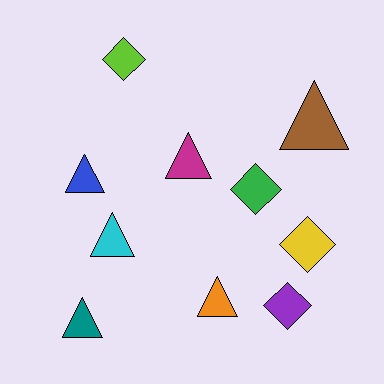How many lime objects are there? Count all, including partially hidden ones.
There is 1 lime object.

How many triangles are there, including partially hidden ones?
There are 6 triangles.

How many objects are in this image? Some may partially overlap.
There are 10 objects.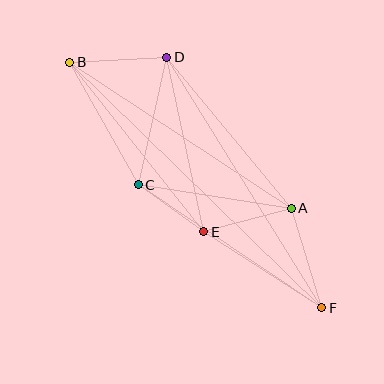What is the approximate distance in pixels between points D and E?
The distance between D and E is approximately 178 pixels.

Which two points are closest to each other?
Points C and E are closest to each other.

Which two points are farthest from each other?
Points B and F are farthest from each other.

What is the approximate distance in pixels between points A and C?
The distance between A and C is approximately 155 pixels.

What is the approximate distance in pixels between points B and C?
The distance between B and C is approximately 140 pixels.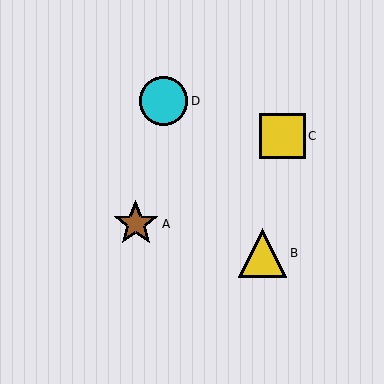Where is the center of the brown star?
The center of the brown star is at (136, 224).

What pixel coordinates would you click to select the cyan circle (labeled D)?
Click at (164, 101) to select the cyan circle D.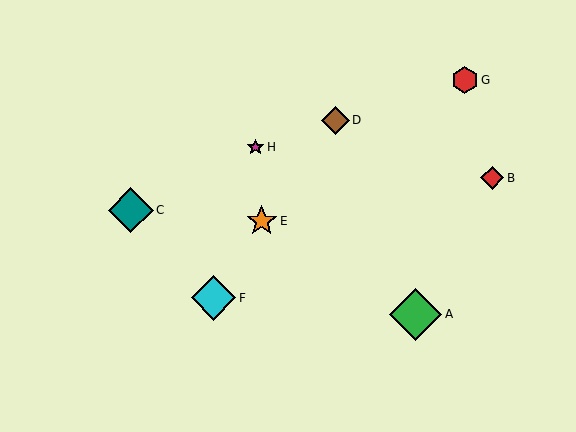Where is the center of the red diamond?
The center of the red diamond is at (492, 178).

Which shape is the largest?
The green diamond (labeled A) is the largest.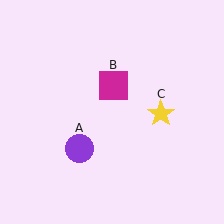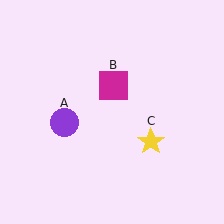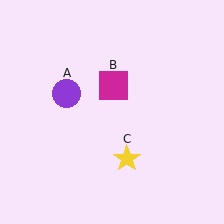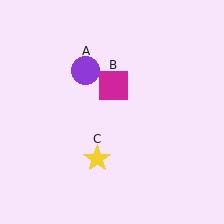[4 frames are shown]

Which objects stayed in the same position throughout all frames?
Magenta square (object B) remained stationary.